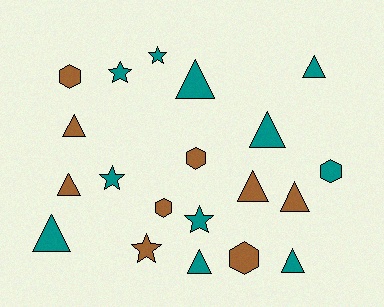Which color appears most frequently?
Teal, with 11 objects.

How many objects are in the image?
There are 20 objects.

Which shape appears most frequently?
Triangle, with 10 objects.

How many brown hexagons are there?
There are 4 brown hexagons.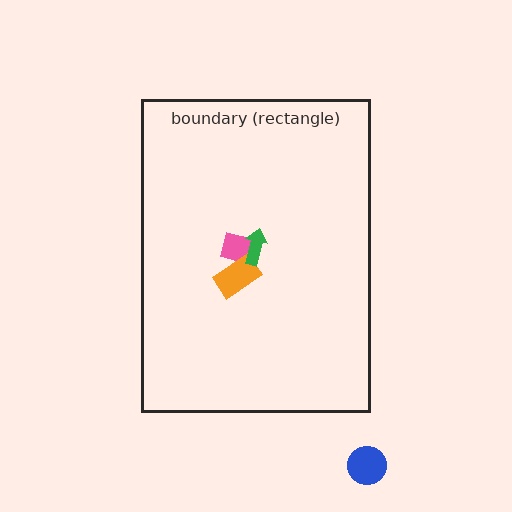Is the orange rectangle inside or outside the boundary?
Inside.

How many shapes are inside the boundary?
3 inside, 1 outside.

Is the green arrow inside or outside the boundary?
Inside.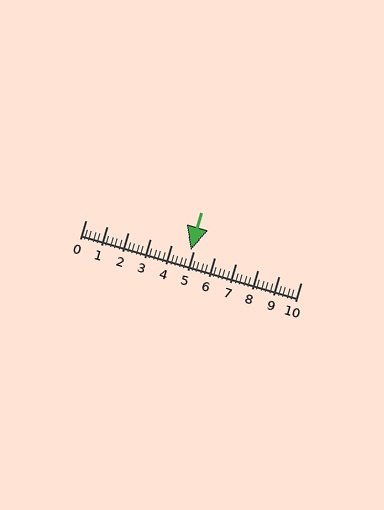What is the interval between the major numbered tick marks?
The major tick marks are spaced 1 units apart.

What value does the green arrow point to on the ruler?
The green arrow points to approximately 4.9.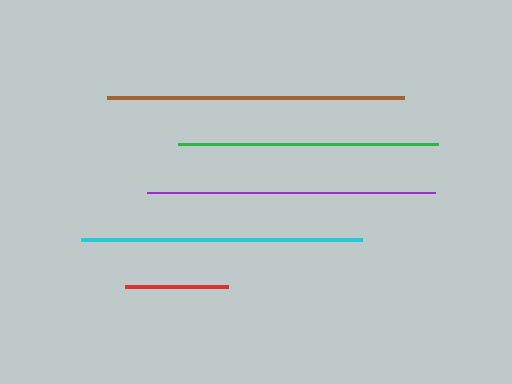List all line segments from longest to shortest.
From longest to shortest: brown, purple, cyan, green, red.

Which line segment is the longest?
The brown line is the longest at approximately 297 pixels.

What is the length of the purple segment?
The purple segment is approximately 288 pixels long.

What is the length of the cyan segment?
The cyan segment is approximately 281 pixels long.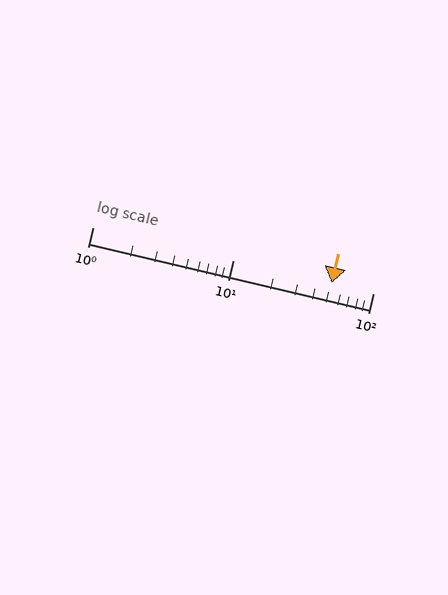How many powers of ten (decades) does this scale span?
The scale spans 2 decades, from 1 to 100.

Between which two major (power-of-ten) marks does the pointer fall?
The pointer is between 10 and 100.